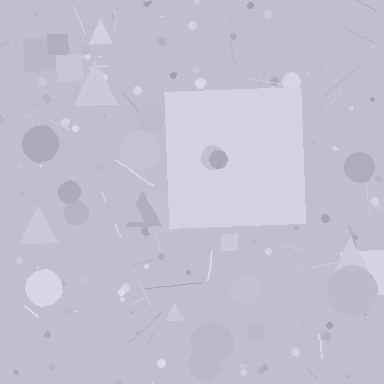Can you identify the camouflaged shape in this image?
The camouflaged shape is a square.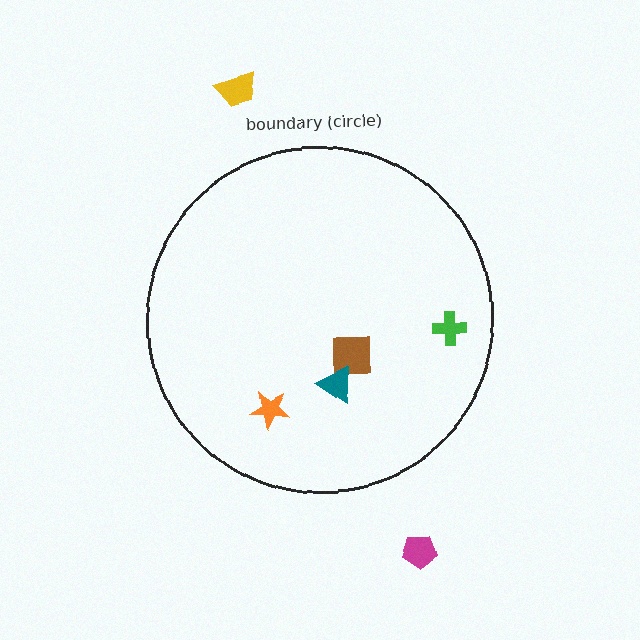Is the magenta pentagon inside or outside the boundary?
Outside.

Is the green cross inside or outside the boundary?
Inside.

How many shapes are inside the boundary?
4 inside, 2 outside.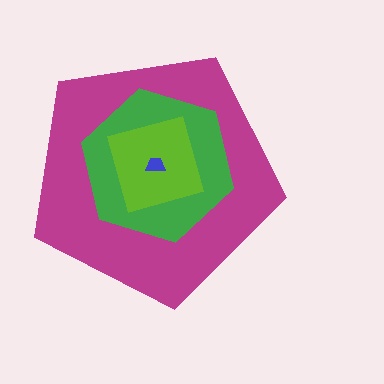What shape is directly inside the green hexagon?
The lime square.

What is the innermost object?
The blue trapezoid.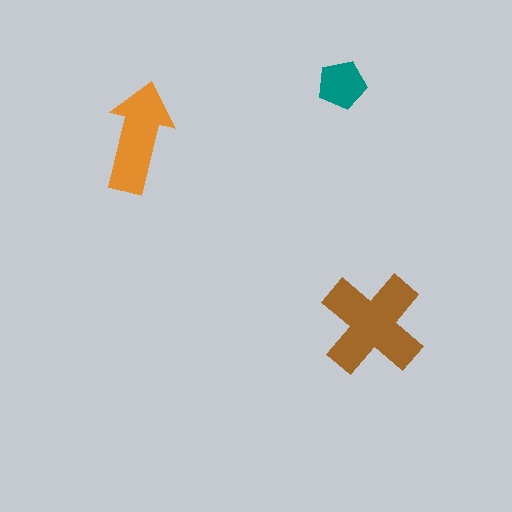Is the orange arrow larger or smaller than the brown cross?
Smaller.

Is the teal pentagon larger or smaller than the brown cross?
Smaller.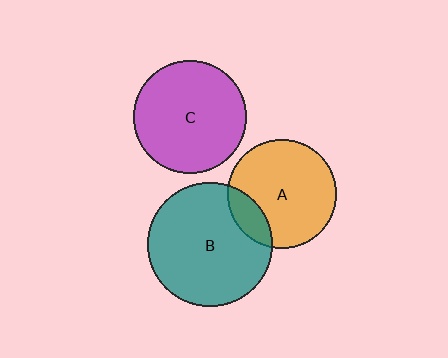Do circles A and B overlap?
Yes.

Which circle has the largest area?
Circle B (teal).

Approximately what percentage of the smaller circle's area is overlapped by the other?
Approximately 15%.